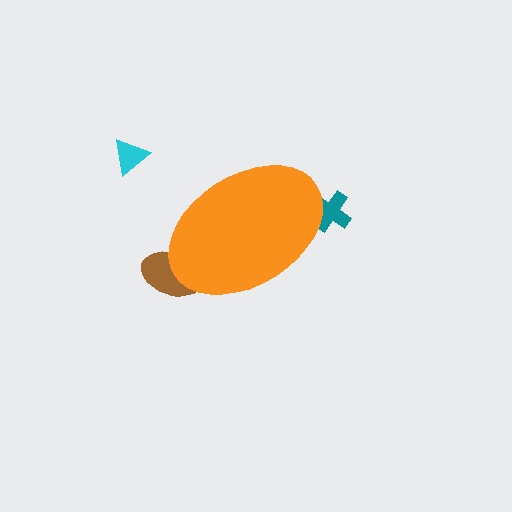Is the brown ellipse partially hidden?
Yes, the brown ellipse is partially hidden behind the orange ellipse.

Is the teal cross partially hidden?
Yes, the teal cross is partially hidden behind the orange ellipse.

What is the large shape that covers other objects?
An orange ellipse.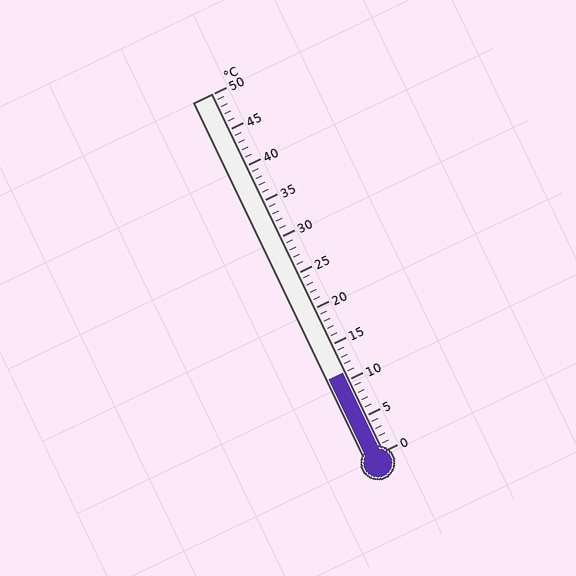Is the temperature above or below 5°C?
The temperature is above 5°C.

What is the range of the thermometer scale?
The thermometer scale ranges from 0°C to 50°C.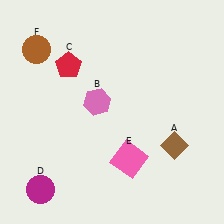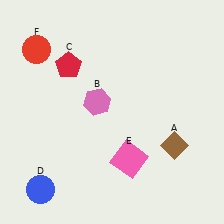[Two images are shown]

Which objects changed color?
D changed from magenta to blue. F changed from brown to red.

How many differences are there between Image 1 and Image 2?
There are 2 differences between the two images.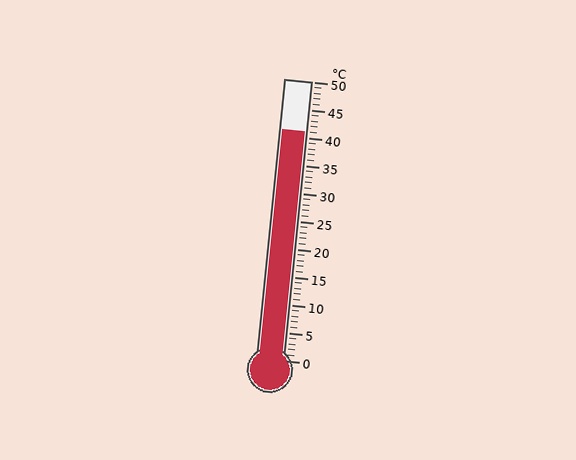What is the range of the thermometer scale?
The thermometer scale ranges from 0°C to 50°C.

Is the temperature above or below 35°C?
The temperature is above 35°C.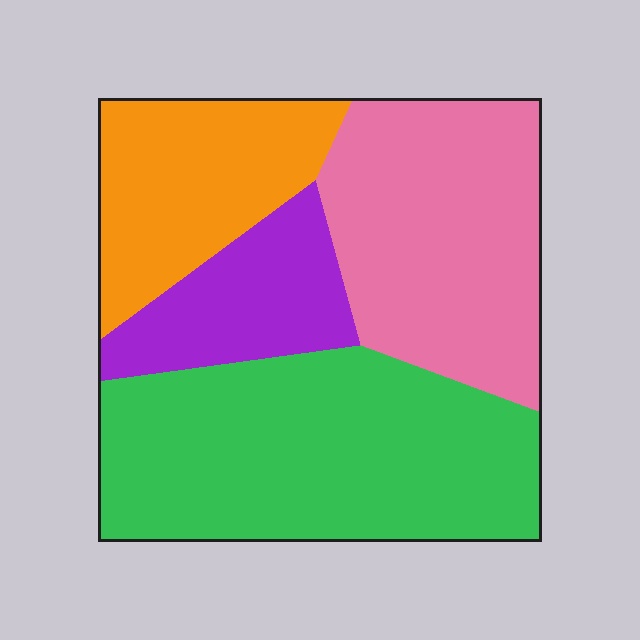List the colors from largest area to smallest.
From largest to smallest: green, pink, orange, purple.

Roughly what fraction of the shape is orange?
Orange covers roughly 20% of the shape.